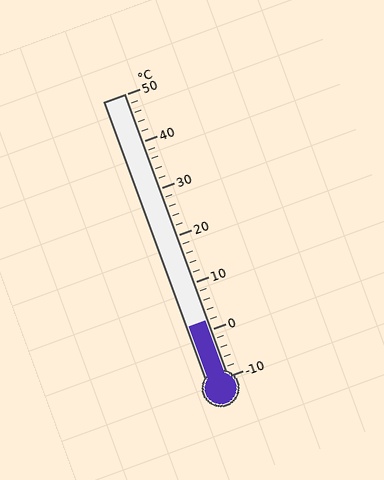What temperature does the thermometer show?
The thermometer shows approximately 2°C.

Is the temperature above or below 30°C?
The temperature is below 30°C.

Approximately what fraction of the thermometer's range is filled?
The thermometer is filled to approximately 20% of its range.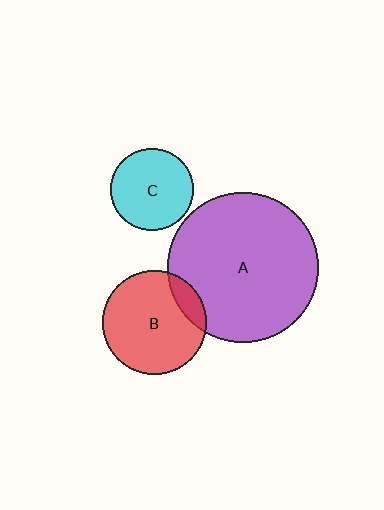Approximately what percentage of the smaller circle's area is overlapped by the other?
Approximately 15%.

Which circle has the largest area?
Circle A (purple).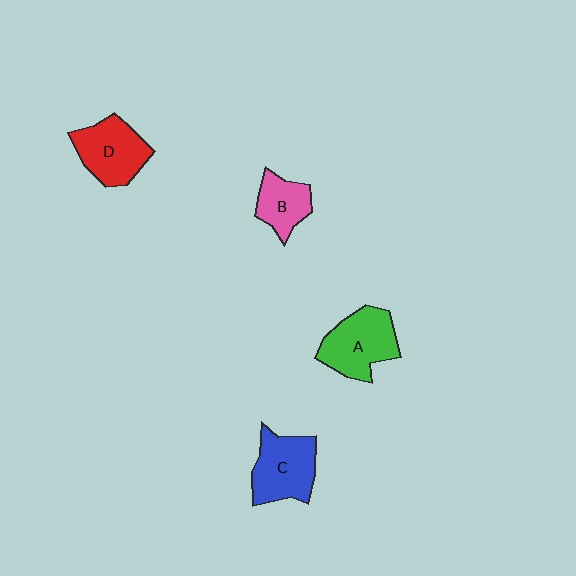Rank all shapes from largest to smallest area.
From largest to smallest: A (green), C (blue), D (red), B (pink).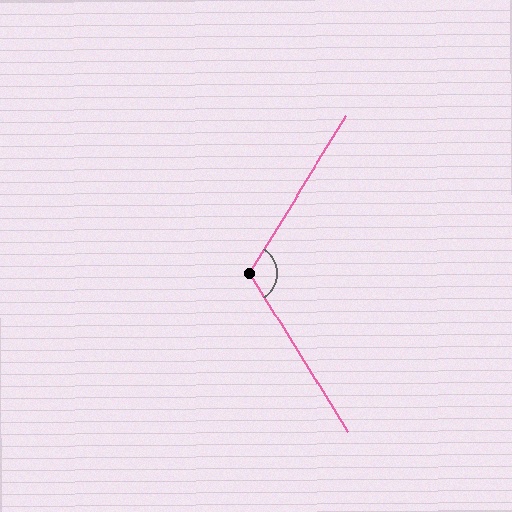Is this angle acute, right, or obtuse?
It is obtuse.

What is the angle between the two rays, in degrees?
Approximately 117 degrees.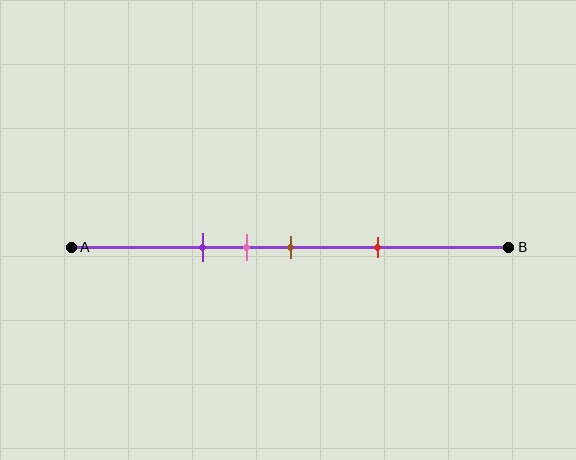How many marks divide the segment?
There are 4 marks dividing the segment.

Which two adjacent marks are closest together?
The pink and brown marks are the closest adjacent pair.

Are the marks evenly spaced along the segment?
No, the marks are not evenly spaced.